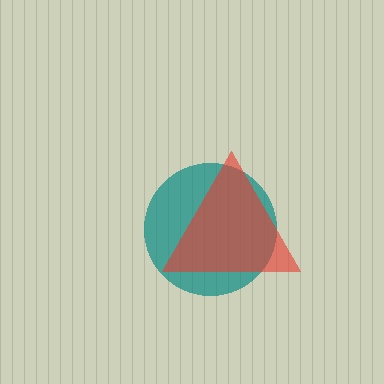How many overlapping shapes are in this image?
There are 2 overlapping shapes in the image.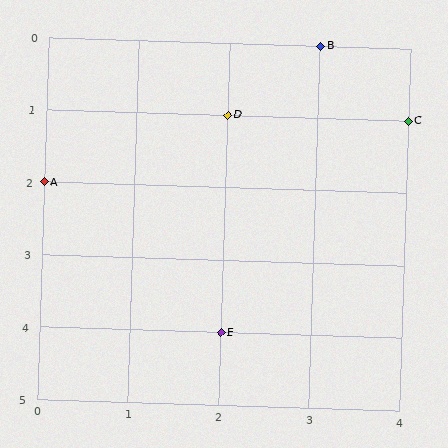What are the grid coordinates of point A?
Point A is at grid coordinates (0, 2).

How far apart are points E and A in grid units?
Points E and A are 2 columns and 2 rows apart (about 2.8 grid units diagonally).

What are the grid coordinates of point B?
Point B is at grid coordinates (3, 0).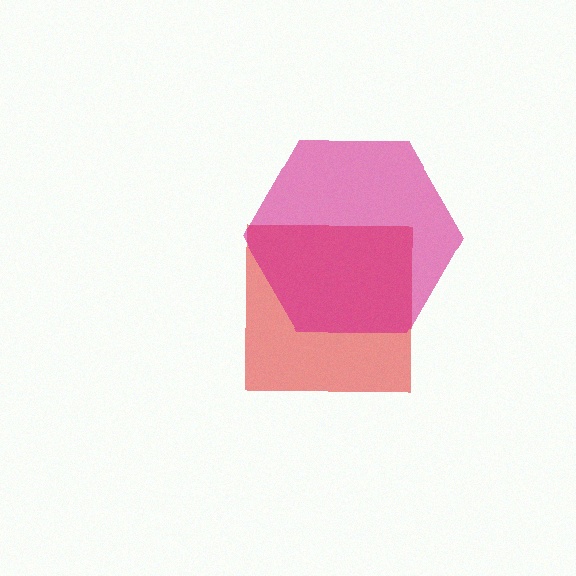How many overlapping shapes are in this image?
There are 2 overlapping shapes in the image.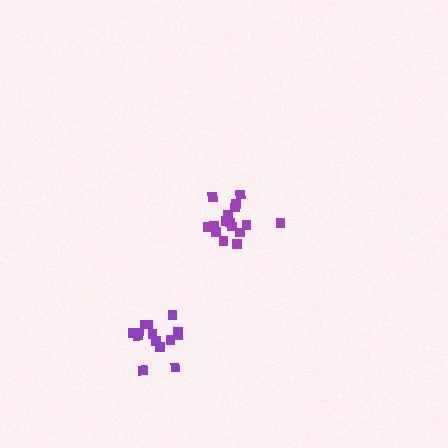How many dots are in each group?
Group 1: 17 dots, Group 2: 14 dots (31 total).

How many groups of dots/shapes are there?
There are 2 groups.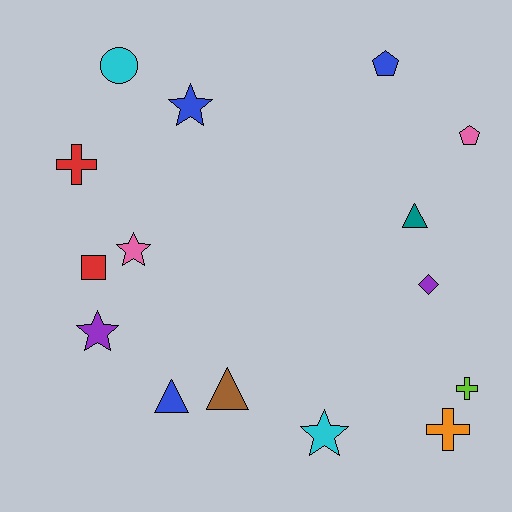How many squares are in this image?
There is 1 square.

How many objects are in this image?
There are 15 objects.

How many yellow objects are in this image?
There are no yellow objects.